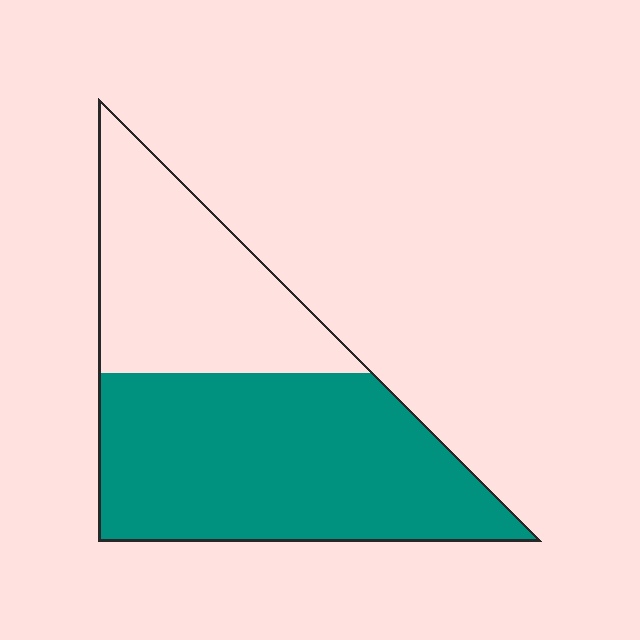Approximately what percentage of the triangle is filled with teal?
Approximately 60%.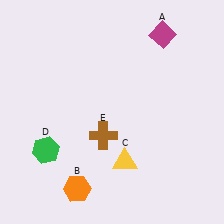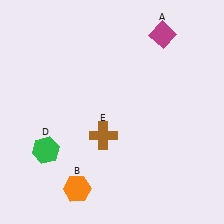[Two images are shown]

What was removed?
The yellow triangle (C) was removed in Image 2.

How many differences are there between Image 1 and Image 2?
There is 1 difference between the two images.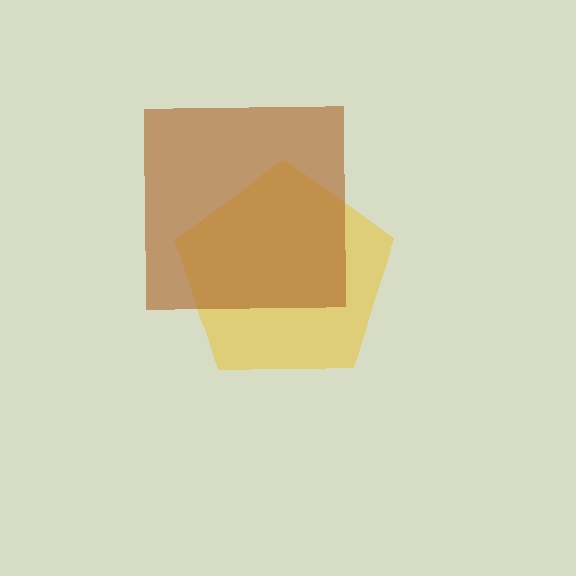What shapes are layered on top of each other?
The layered shapes are: a yellow pentagon, a brown square.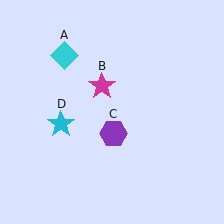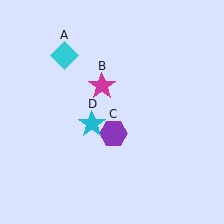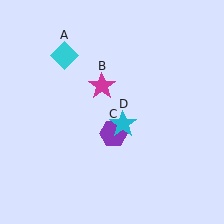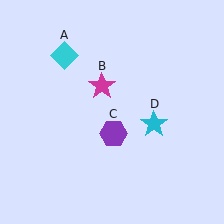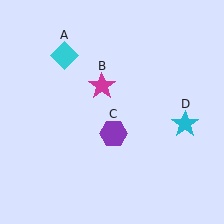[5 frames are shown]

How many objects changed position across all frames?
1 object changed position: cyan star (object D).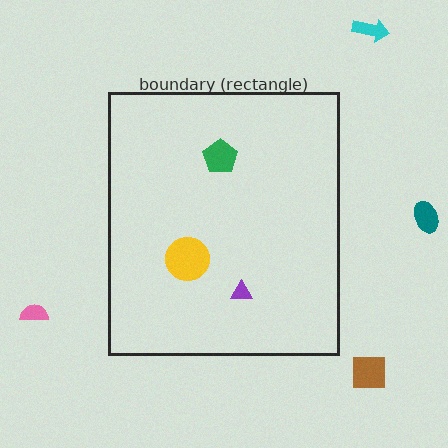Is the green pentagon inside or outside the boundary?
Inside.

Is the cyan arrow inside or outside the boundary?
Outside.